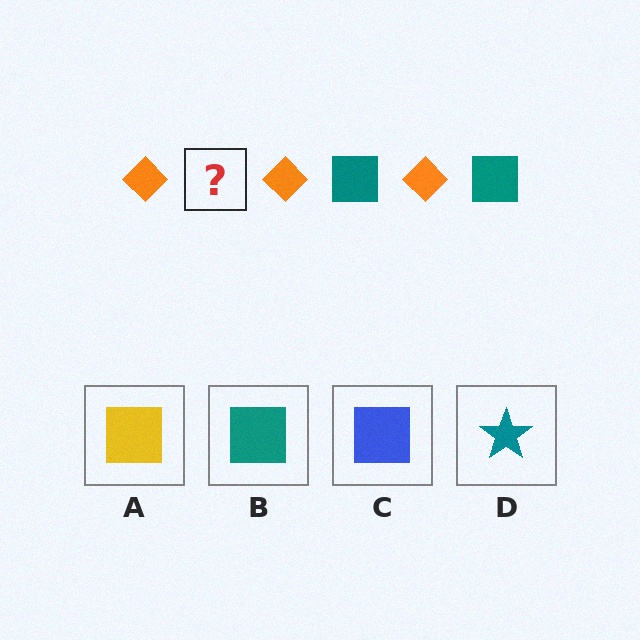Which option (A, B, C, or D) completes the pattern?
B.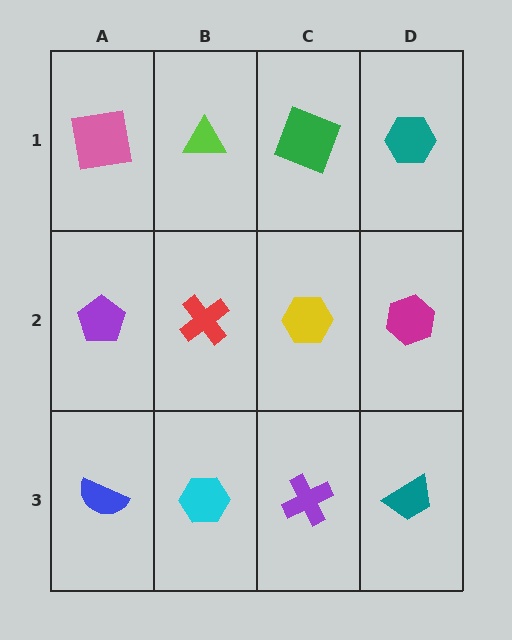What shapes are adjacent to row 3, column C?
A yellow hexagon (row 2, column C), a cyan hexagon (row 3, column B), a teal trapezoid (row 3, column D).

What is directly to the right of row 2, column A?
A red cross.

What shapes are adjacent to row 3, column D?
A magenta hexagon (row 2, column D), a purple cross (row 3, column C).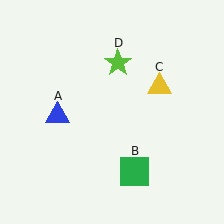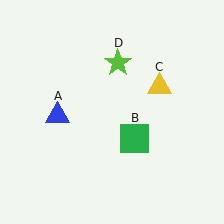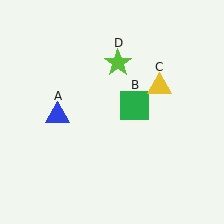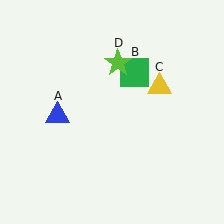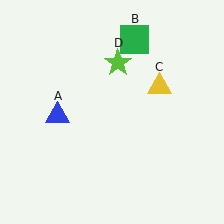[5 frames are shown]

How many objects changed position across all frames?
1 object changed position: green square (object B).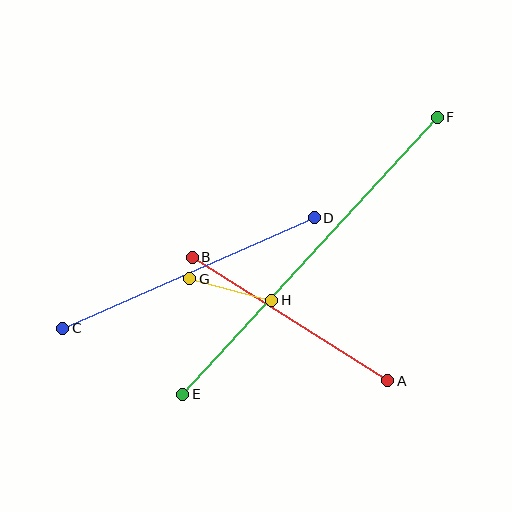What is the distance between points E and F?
The distance is approximately 376 pixels.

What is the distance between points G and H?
The distance is approximately 85 pixels.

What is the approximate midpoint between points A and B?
The midpoint is at approximately (290, 319) pixels.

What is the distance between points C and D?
The distance is approximately 275 pixels.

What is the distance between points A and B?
The distance is approximately 232 pixels.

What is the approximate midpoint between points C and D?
The midpoint is at approximately (188, 273) pixels.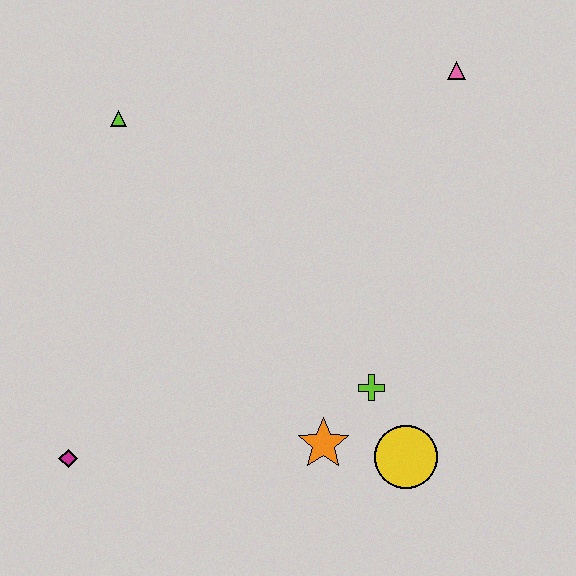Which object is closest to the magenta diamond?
The orange star is closest to the magenta diamond.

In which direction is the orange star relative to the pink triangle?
The orange star is below the pink triangle.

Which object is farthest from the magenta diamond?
The pink triangle is farthest from the magenta diamond.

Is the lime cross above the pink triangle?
No